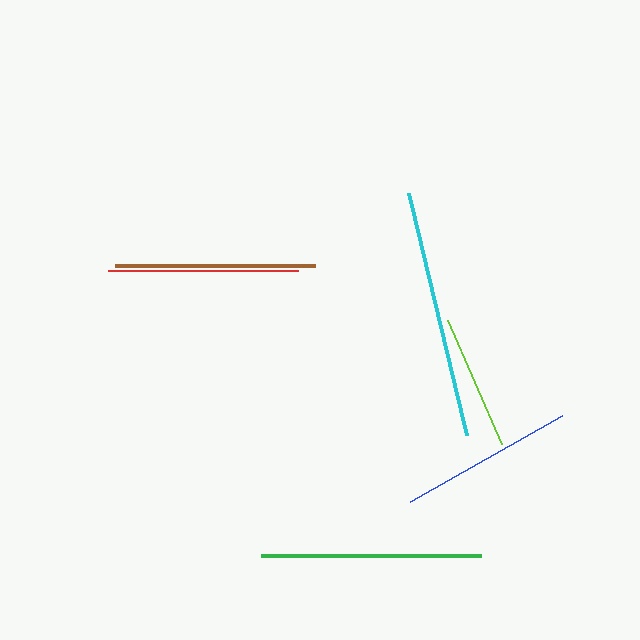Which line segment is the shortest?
The lime line is the shortest at approximately 135 pixels.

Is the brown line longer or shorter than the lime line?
The brown line is longer than the lime line.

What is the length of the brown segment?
The brown segment is approximately 201 pixels long.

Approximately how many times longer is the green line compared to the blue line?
The green line is approximately 1.3 times the length of the blue line.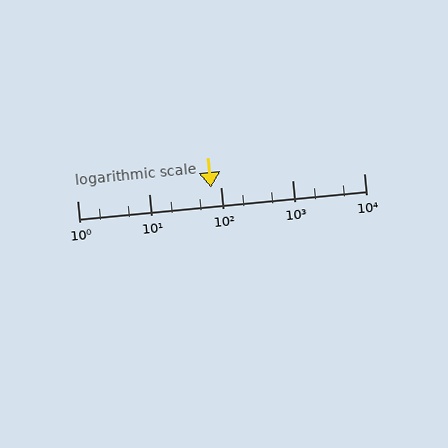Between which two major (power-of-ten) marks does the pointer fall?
The pointer is between 10 and 100.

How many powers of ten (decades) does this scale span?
The scale spans 4 decades, from 1 to 10000.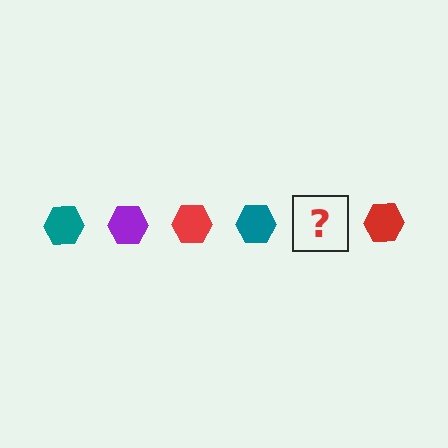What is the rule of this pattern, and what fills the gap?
The rule is that the pattern cycles through teal, purple, red hexagons. The gap should be filled with a purple hexagon.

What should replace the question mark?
The question mark should be replaced with a purple hexagon.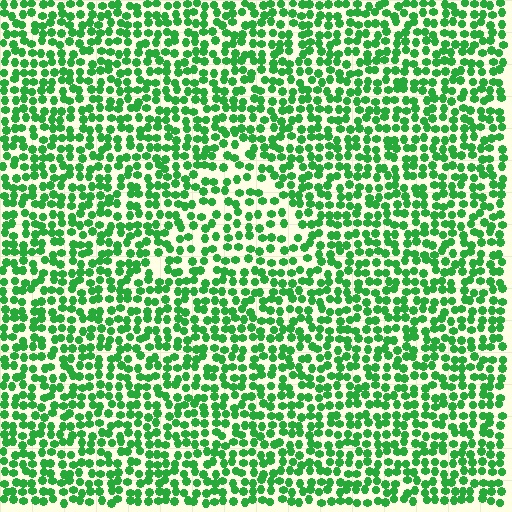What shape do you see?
I see a triangle.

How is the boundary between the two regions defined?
The boundary is defined by a change in element density (approximately 1.5x ratio). All elements are the same color, size, and shape.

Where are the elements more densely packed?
The elements are more densely packed outside the triangle boundary.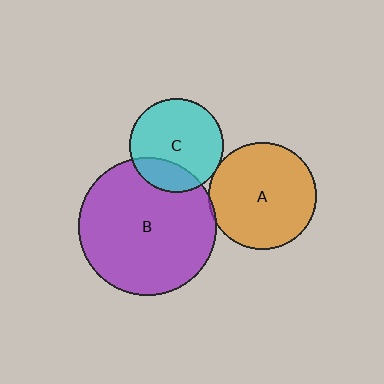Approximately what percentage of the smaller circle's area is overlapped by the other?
Approximately 5%.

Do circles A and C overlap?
Yes.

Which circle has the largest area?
Circle B (purple).